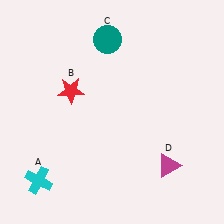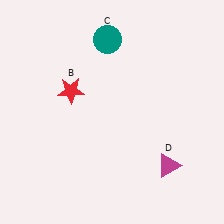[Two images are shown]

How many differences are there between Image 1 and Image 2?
There is 1 difference between the two images.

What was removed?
The cyan cross (A) was removed in Image 2.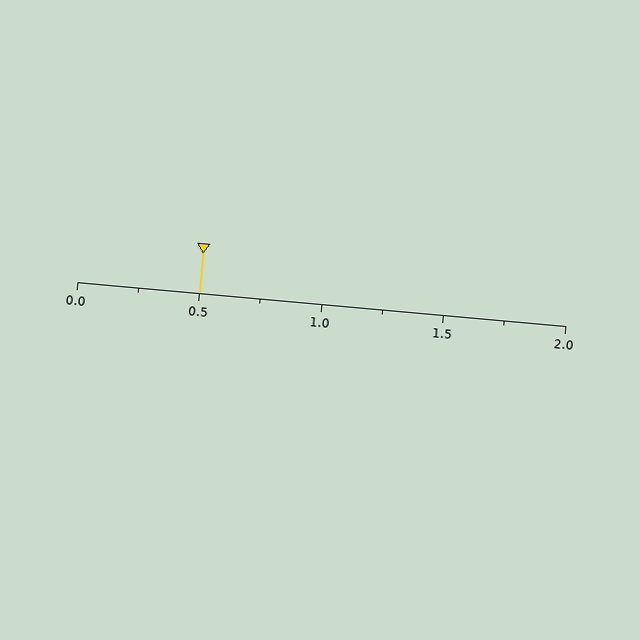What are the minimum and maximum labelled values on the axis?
The axis runs from 0.0 to 2.0.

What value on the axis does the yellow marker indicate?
The marker indicates approximately 0.5.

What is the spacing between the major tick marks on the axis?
The major ticks are spaced 0.5 apart.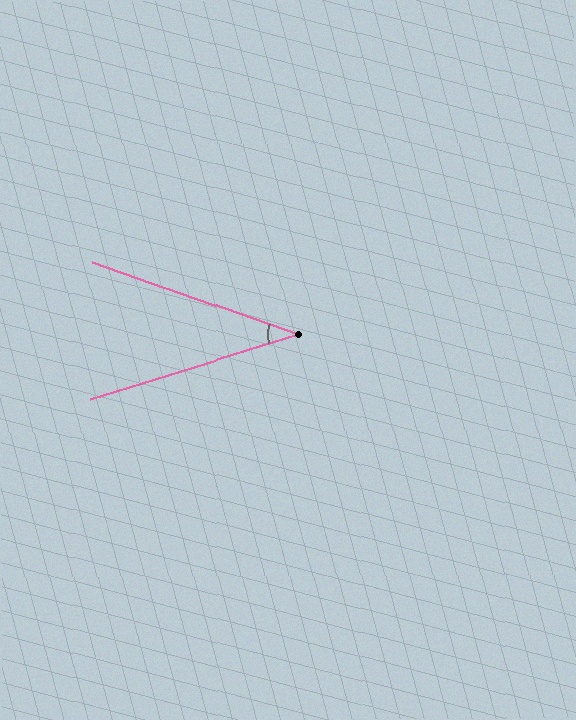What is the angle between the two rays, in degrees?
Approximately 37 degrees.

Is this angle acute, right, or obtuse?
It is acute.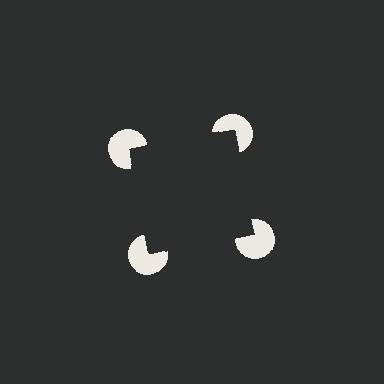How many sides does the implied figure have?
4 sides.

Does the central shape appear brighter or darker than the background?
It typically appears slightly darker than the background, even though no actual brightness change is drawn.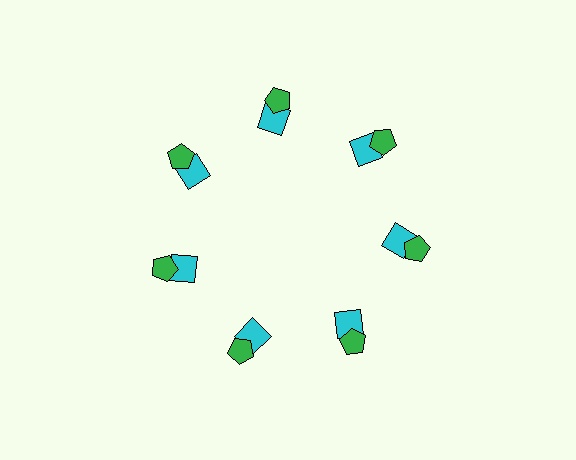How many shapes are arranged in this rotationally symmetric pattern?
There are 14 shapes, arranged in 7 groups of 2.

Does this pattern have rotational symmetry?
Yes, this pattern has 7-fold rotational symmetry. It looks the same after rotating 51 degrees around the center.